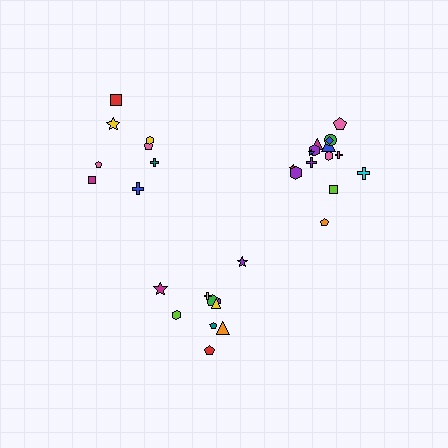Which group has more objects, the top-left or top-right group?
The top-right group.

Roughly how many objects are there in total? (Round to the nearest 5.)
Roughly 35 objects in total.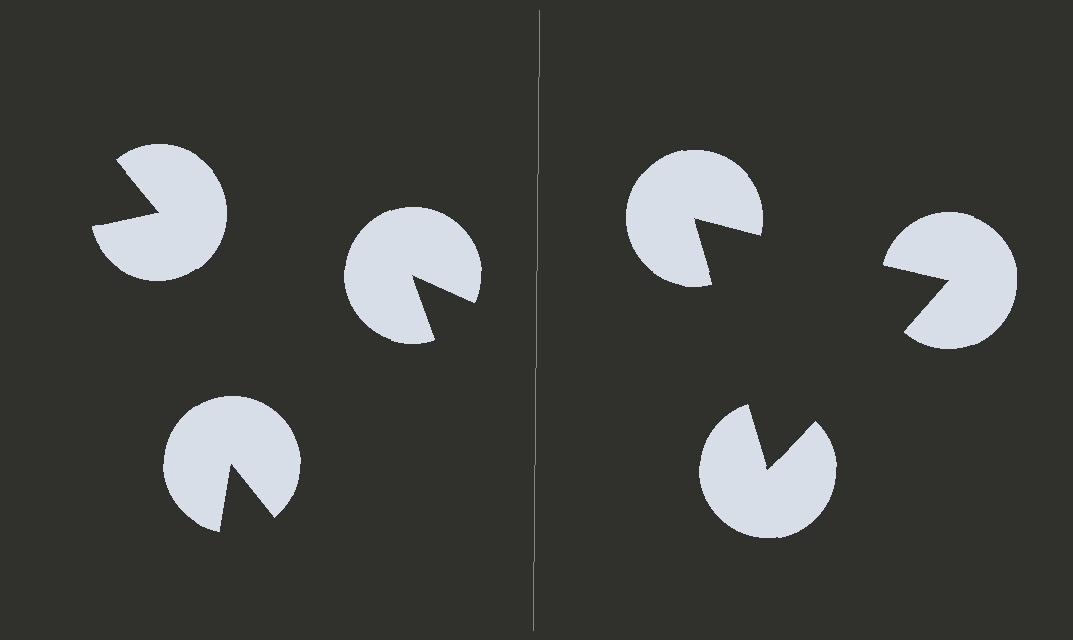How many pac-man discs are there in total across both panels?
6 — 3 on each side.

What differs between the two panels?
The pac-man discs are positioned identically on both sides; only the wedge orientations differ. On the right they align to a triangle; on the left they are misaligned.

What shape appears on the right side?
An illusory triangle.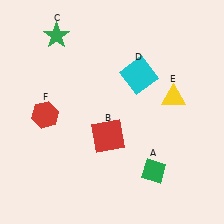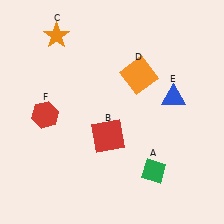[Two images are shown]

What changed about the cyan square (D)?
In Image 1, D is cyan. In Image 2, it changed to orange.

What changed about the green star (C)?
In Image 1, C is green. In Image 2, it changed to orange.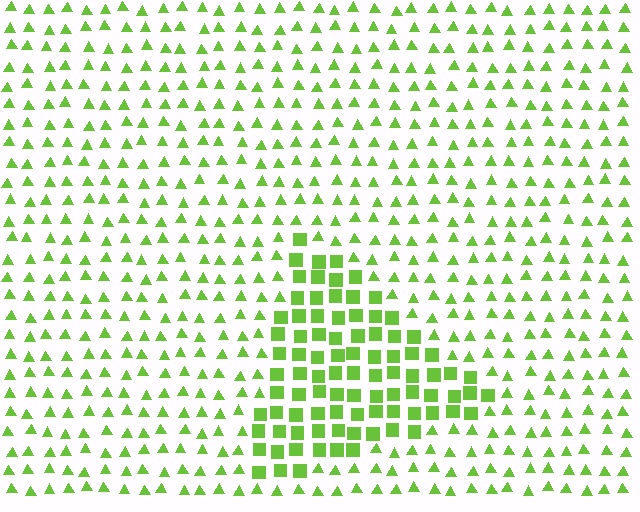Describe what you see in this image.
The image is filled with small lime elements arranged in a uniform grid. A triangle-shaped region contains squares, while the surrounding area contains triangles. The boundary is defined purely by the change in element shape.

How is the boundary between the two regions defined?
The boundary is defined by a change in element shape: squares inside vs. triangles outside. All elements share the same color and spacing.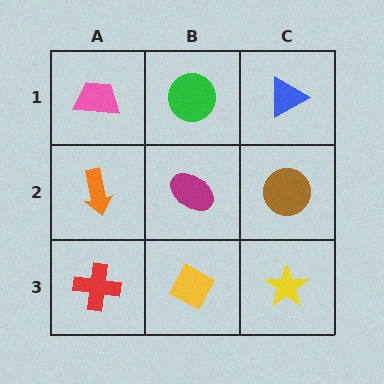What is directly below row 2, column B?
A yellow diamond.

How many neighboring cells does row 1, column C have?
2.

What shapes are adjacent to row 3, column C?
A brown circle (row 2, column C), a yellow diamond (row 3, column B).